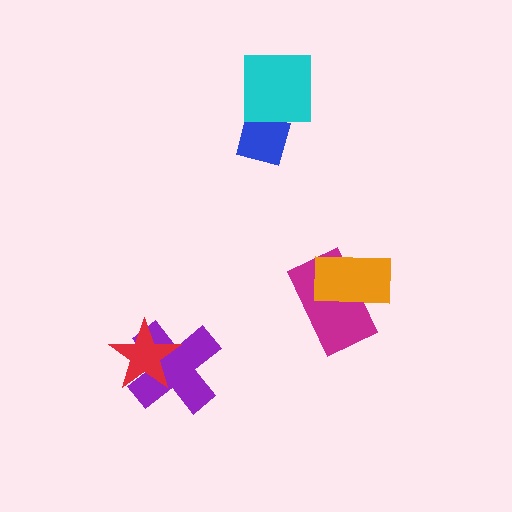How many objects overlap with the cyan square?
1 object overlaps with the cyan square.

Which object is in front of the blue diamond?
The cyan square is in front of the blue diamond.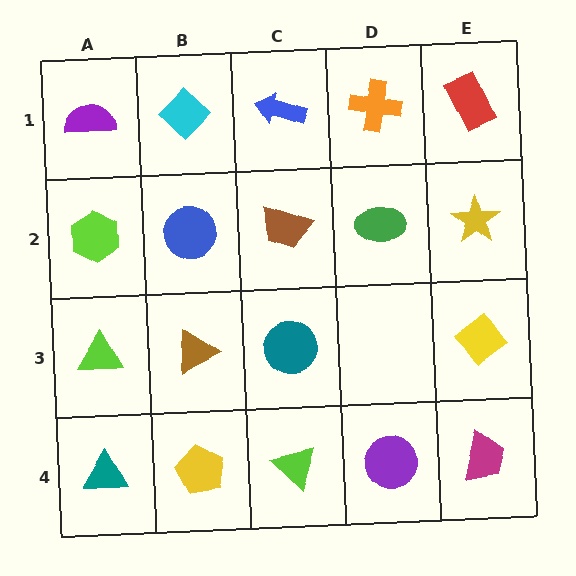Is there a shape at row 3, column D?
No, that cell is empty.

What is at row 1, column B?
A cyan diamond.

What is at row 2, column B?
A blue circle.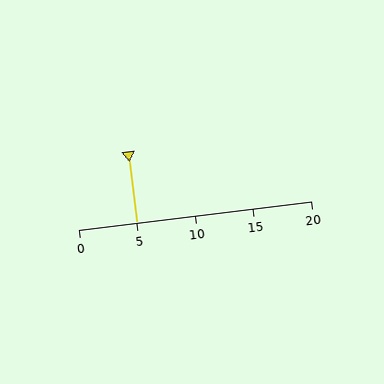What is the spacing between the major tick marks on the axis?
The major ticks are spaced 5 apart.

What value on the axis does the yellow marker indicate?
The marker indicates approximately 5.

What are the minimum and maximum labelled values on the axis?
The axis runs from 0 to 20.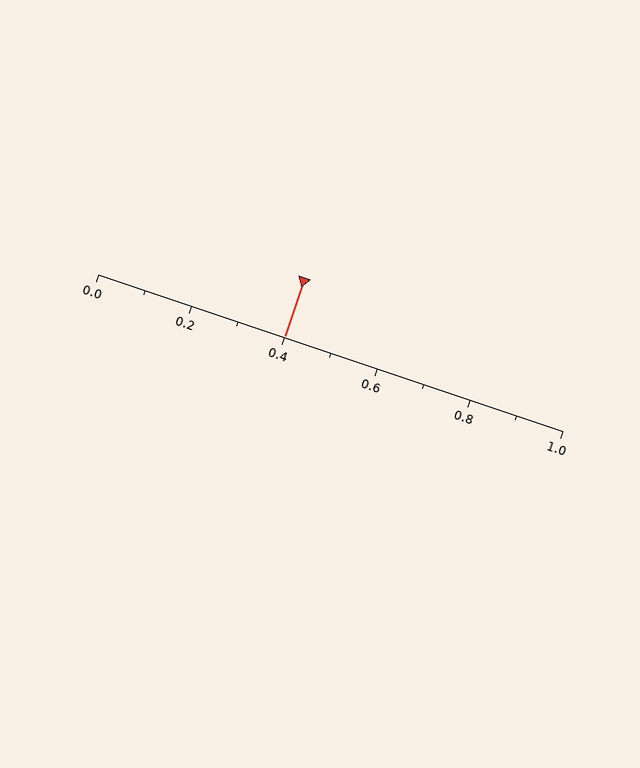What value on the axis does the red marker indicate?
The marker indicates approximately 0.4.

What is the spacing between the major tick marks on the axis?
The major ticks are spaced 0.2 apart.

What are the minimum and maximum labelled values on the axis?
The axis runs from 0.0 to 1.0.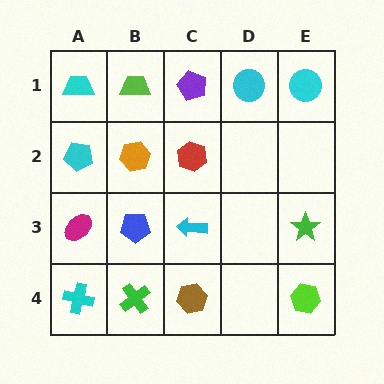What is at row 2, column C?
A red hexagon.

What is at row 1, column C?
A purple pentagon.